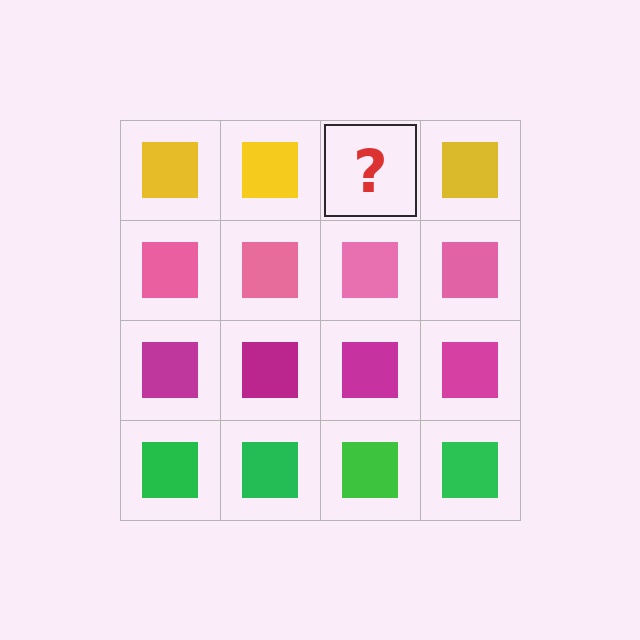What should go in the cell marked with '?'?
The missing cell should contain a yellow square.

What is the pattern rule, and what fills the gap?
The rule is that each row has a consistent color. The gap should be filled with a yellow square.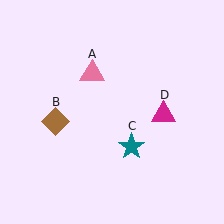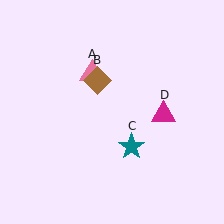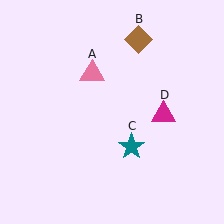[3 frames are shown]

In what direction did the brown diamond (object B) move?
The brown diamond (object B) moved up and to the right.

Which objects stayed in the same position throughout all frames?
Pink triangle (object A) and teal star (object C) and magenta triangle (object D) remained stationary.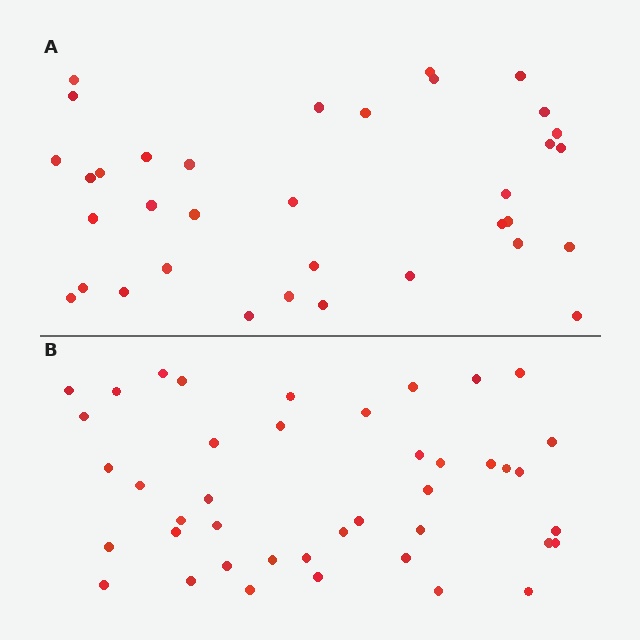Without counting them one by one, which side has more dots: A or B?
Region B (the bottom region) has more dots.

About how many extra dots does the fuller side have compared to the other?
Region B has roughly 8 or so more dots than region A.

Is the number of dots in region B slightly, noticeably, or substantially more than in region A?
Region B has only slightly more — the two regions are fairly close. The ratio is roughly 1.2 to 1.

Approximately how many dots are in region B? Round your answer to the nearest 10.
About 40 dots. (The exact count is 42, which rounds to 40.)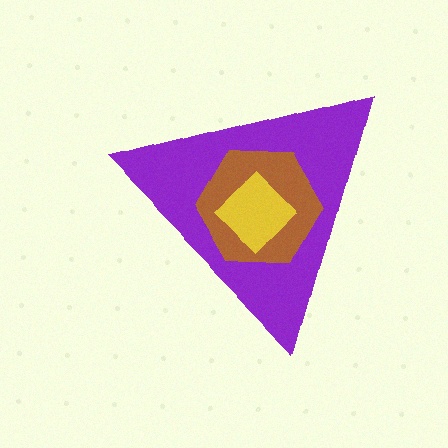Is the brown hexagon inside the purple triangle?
Yes.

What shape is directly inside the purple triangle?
The brown hexagon.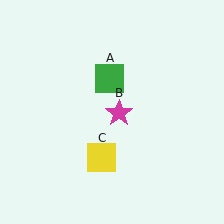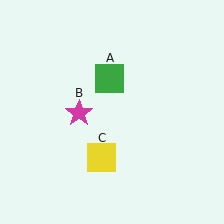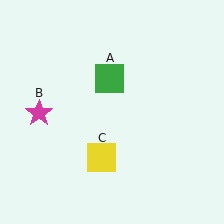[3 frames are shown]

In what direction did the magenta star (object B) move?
The magenta star (object B) moved left.